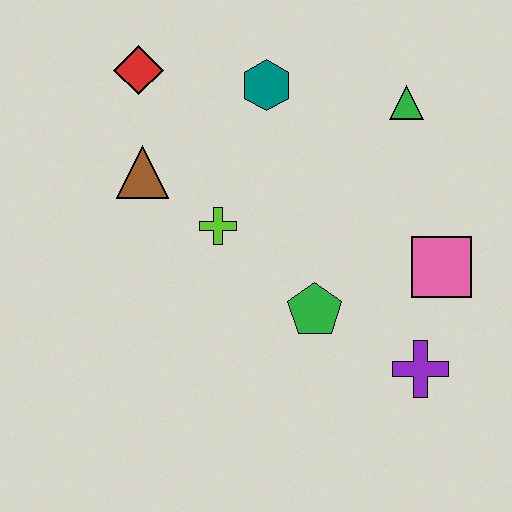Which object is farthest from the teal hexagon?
The purple cross is farthest from the teal hexagon.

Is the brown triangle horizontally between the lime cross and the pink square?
No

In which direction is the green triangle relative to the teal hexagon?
The green triangle is to the right of the teal hexagon.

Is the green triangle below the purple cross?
No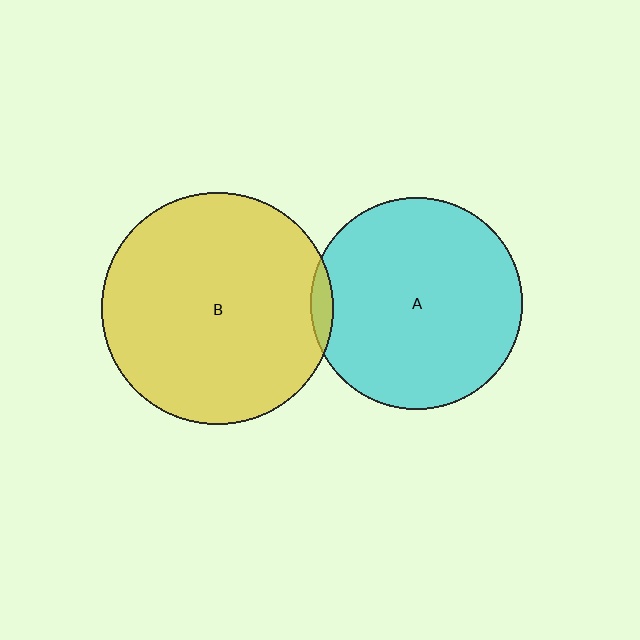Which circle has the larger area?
Circle B (yellow).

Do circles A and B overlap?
Yes.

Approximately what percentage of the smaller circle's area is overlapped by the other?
Approximately 5%.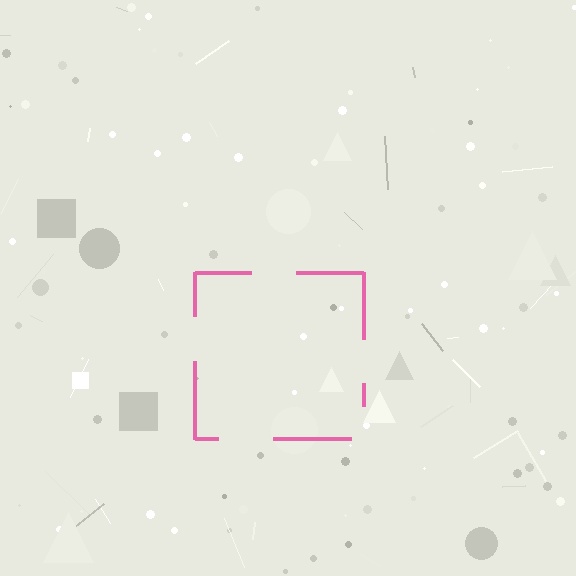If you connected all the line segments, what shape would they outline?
They would outline a square.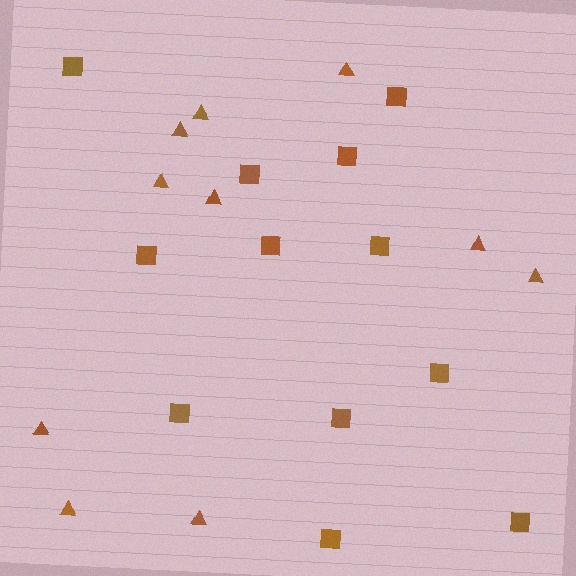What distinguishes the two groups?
There are 2 groups: one group of triangles (10) and one group of squares (12).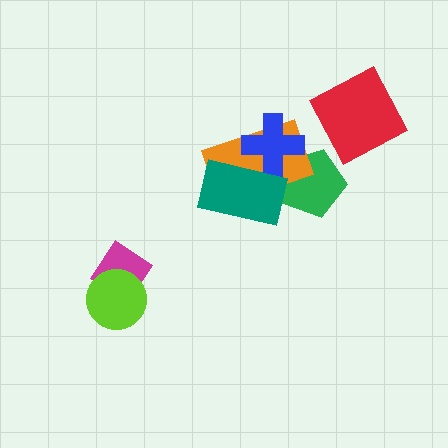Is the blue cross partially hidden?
Yes, it is partially covered by another shape.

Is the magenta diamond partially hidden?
Yes, it is partially covered by another shape.